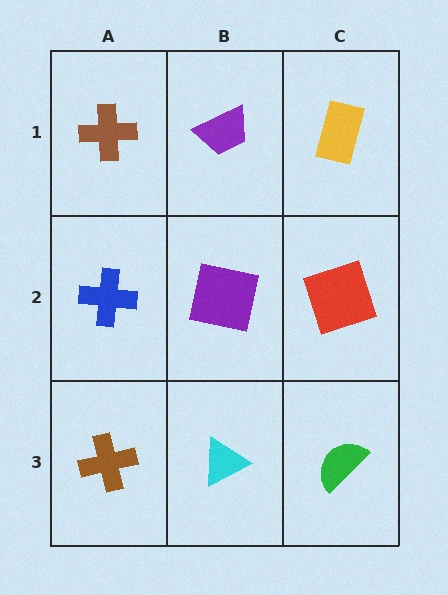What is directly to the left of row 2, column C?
A purple square.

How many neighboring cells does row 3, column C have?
2.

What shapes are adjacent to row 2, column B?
A purple trapezoid (row 1, column B), a cyan triangle (row 3, column B), a blue cross (row 2, column A), a red square (row 2, column C).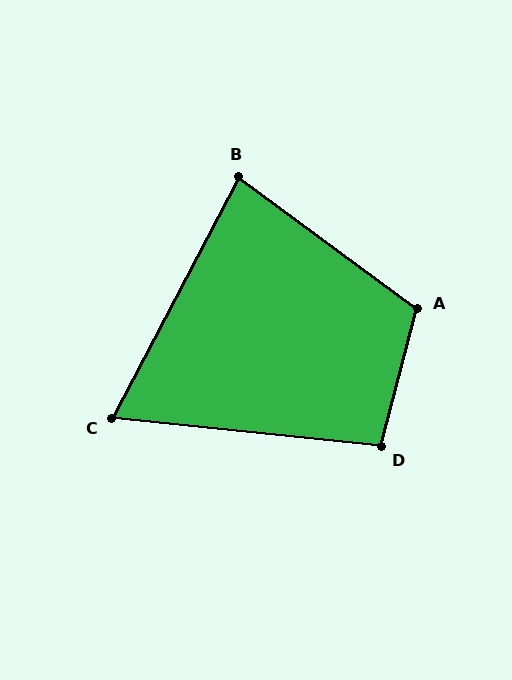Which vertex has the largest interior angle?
A, at approximately 112 degrees.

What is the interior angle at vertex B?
Approximately 81 degrees (acute).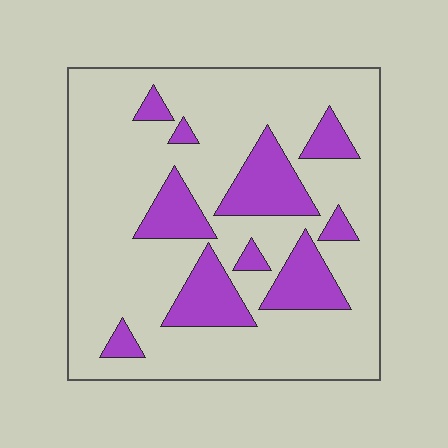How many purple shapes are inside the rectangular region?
10.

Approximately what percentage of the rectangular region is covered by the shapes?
Approximately 20%.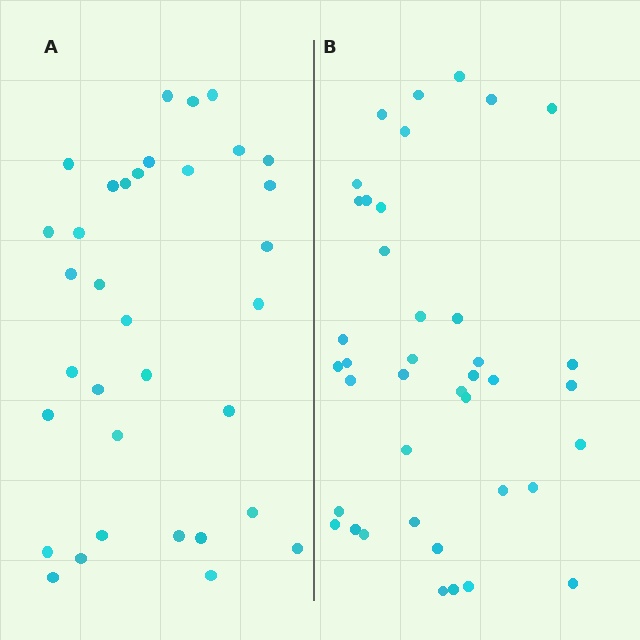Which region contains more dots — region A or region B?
Region B (the right region) has more dots.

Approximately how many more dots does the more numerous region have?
Region B has about 6 more dots than region A.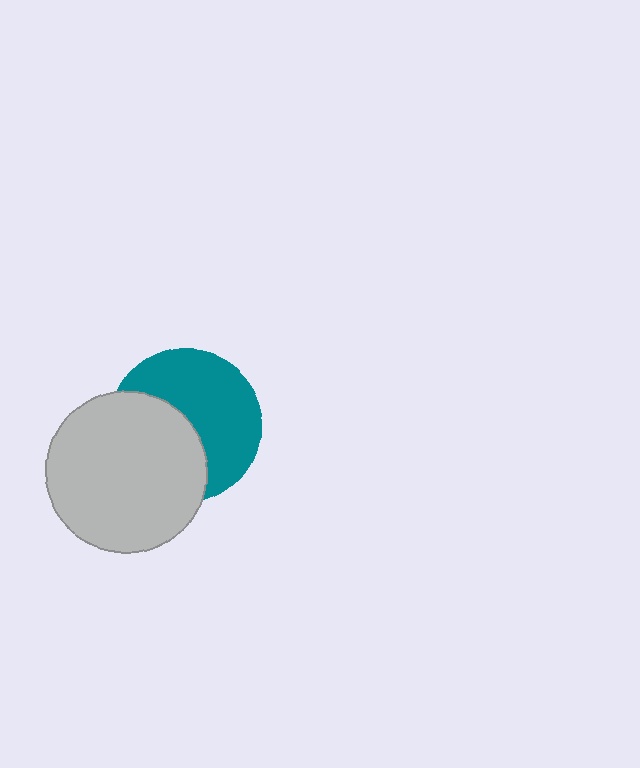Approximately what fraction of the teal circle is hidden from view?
Roughly 44% of the teal circle is hidden behind the light gray circle.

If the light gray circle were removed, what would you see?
You would see the complete teal circle.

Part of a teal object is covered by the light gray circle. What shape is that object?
It is a circle.